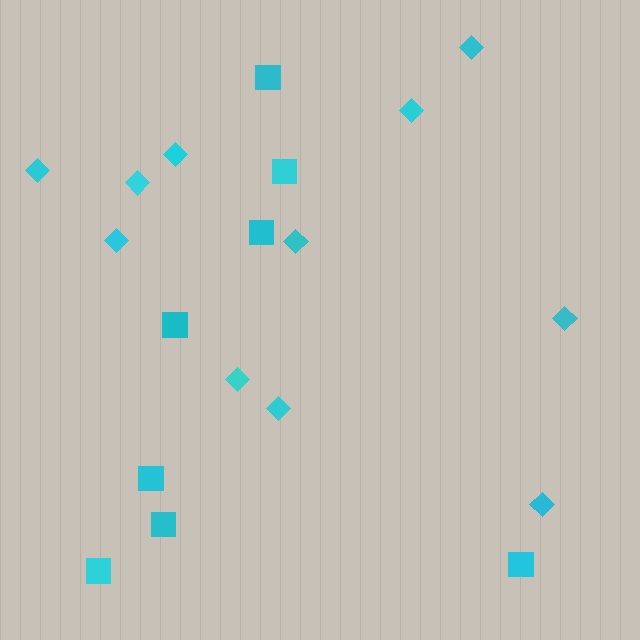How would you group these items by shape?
There are 2 groups: one group of squares (8) and one group of diamonds (11).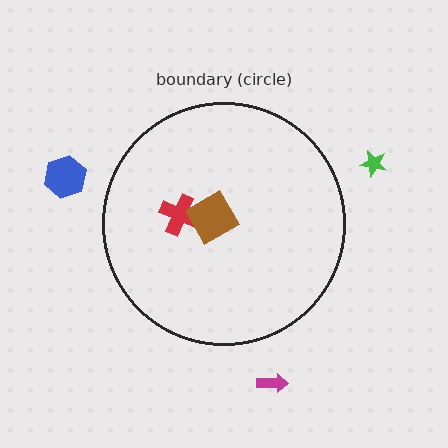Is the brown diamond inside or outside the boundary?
Inside.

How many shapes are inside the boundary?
2 inside, 3 outside.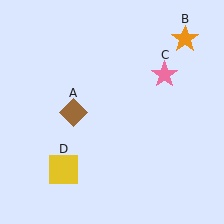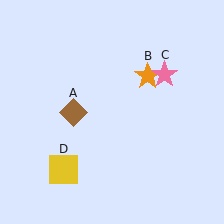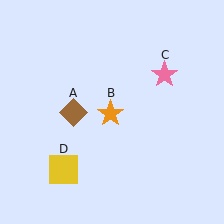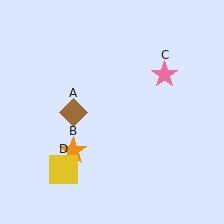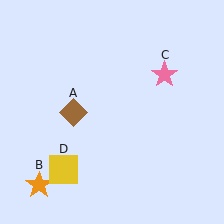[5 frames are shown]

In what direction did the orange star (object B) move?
The orange star (object B) moved down and to the left.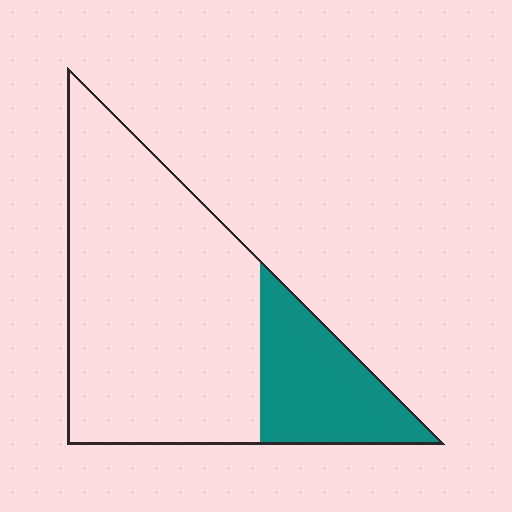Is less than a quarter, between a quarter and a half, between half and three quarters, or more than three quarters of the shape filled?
Less than a quarter.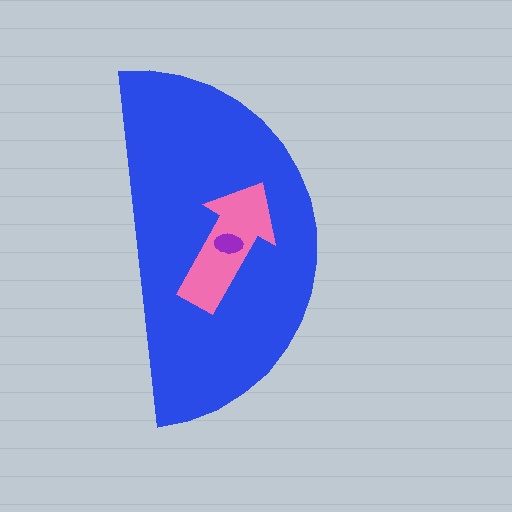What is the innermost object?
The purple ellipse.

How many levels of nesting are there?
3.